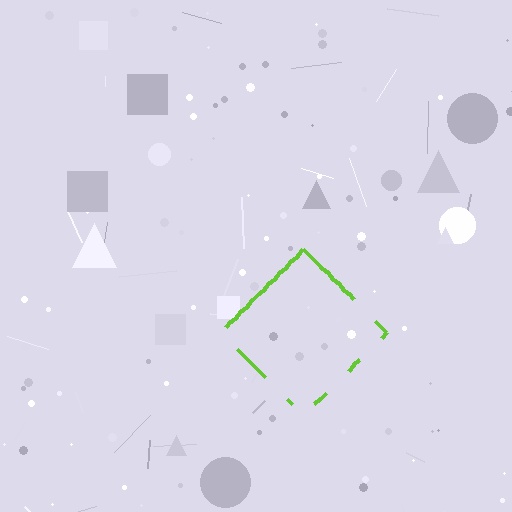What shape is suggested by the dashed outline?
The dashed outline suggests a diamond.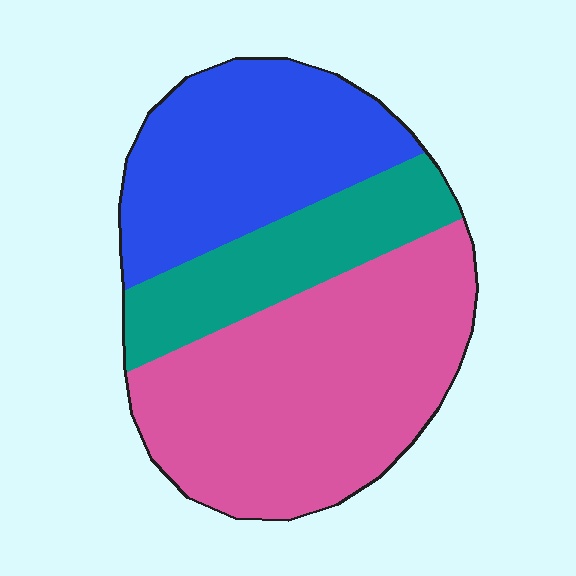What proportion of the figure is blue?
Blue covers roughly 30% of the figure.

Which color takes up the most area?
Pink, at roughly 50%.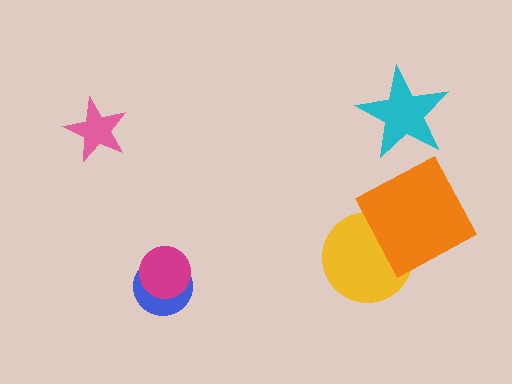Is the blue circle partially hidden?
Yes, it is partially covered by another shape.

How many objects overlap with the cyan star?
0 objects overlap with the cyan star.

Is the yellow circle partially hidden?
Yes, it is partially covered by another shape.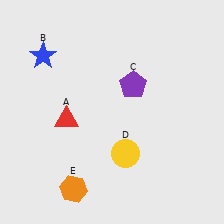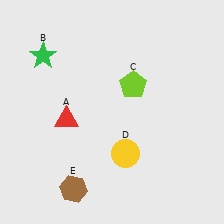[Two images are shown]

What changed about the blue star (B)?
In Image 1, B is blue. In Image 2, it changed to green.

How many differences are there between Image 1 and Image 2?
There are 3 differences between the two images.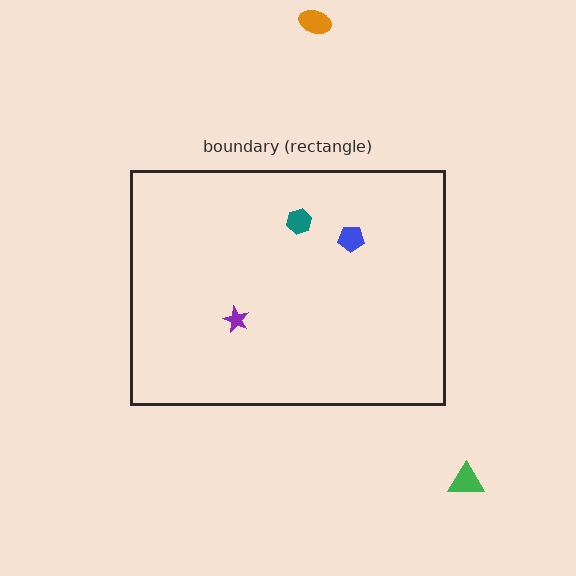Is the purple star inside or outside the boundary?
Inside.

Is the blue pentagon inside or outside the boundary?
Inside.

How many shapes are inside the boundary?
3 inside, 2 outside.